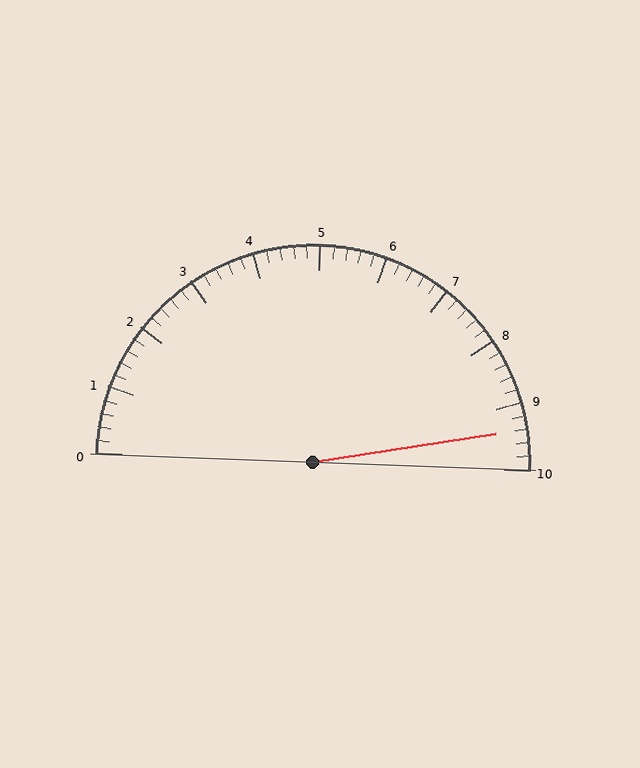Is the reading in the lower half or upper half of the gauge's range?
The reading is in the upper half of the range (0 to 10).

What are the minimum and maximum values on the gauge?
The gauge ranges from 0 to 10.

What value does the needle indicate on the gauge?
The needle indicates approximately 9.4.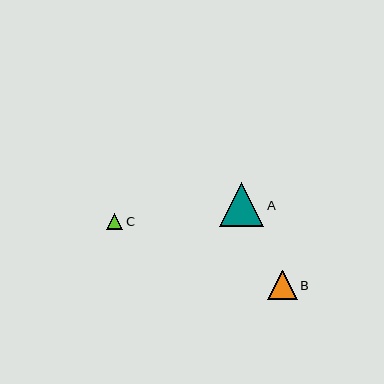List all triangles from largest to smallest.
From largest to smallest: A, B, C.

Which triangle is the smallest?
Triangle C is the smallest with a size of approximately 16 pixels.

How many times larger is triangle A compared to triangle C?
Triangle A is approximately 2.8 times the size of triangle C.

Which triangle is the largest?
Triangle A is the largest with a size of approximately 44 pixels.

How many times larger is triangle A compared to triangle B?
Triangle A is approximately 1.5 times the size of triangle B.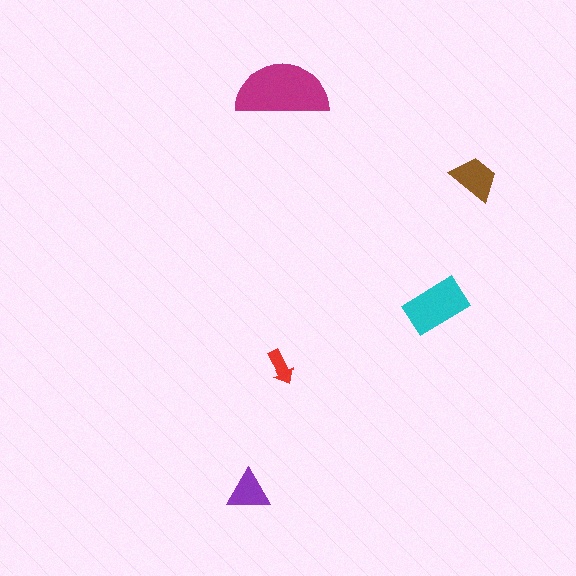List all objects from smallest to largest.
The red arrow, the purple triangle, the brown trapezoid, the cyan rectangle, the magenta semicircle.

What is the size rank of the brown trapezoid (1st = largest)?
3rd.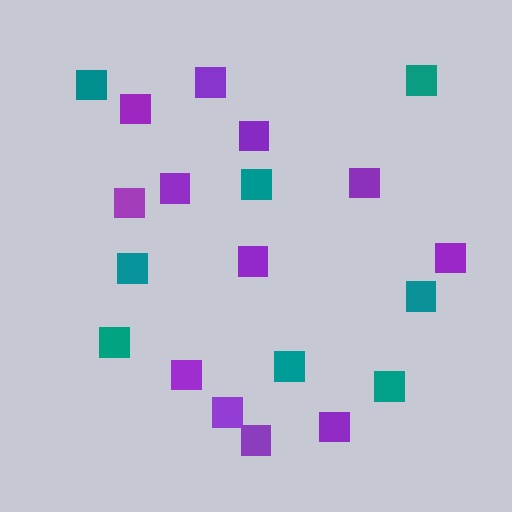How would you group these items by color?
There are 2 groups: one group of teal squares (8) and one group of purple squares (12).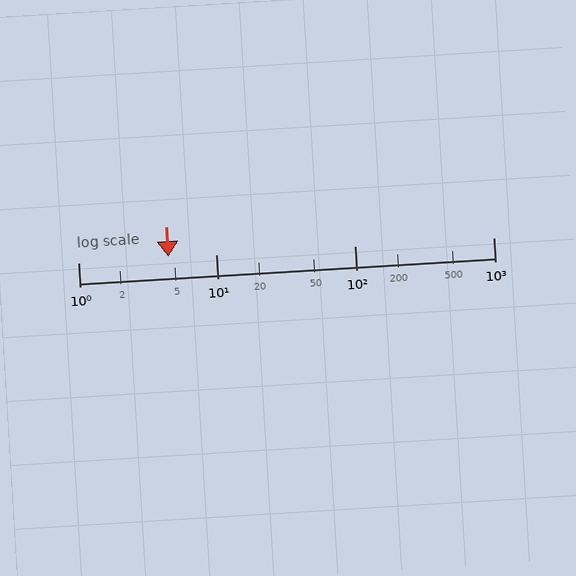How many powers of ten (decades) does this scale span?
The scale spans 3 decades, from 1 to 1000.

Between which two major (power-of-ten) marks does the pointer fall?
The pointer is between 1 and 10.